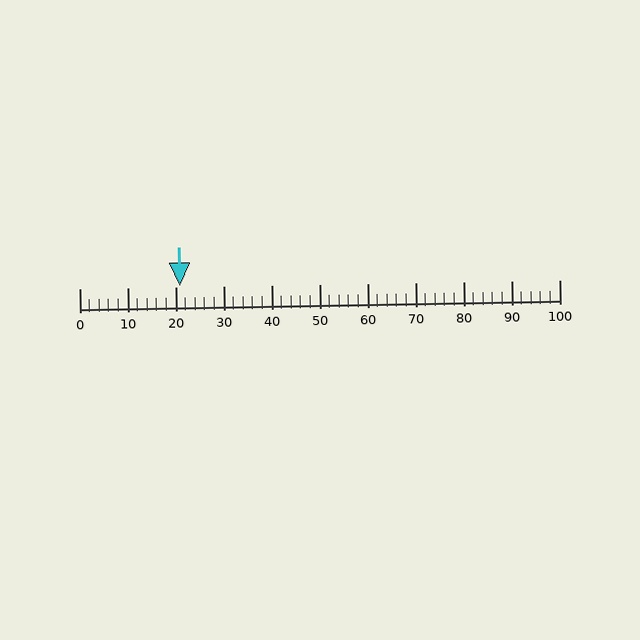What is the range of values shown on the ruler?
The ruler shows values from 0 to 100.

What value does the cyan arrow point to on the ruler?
The cyan arrow points to approximately 21.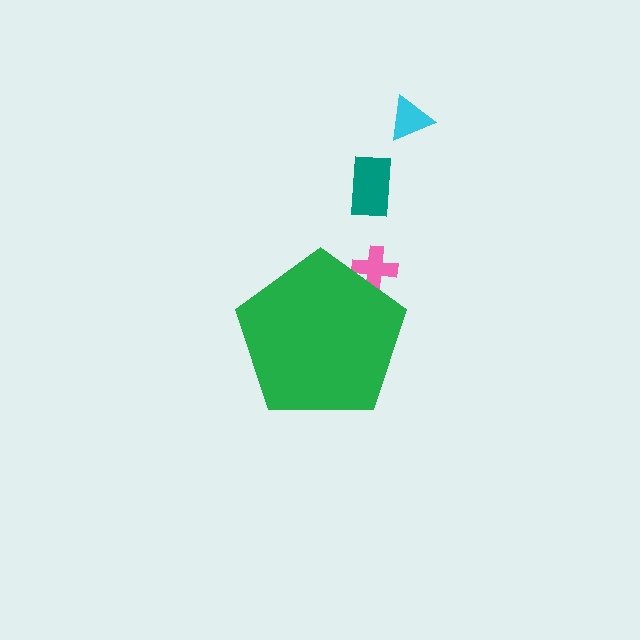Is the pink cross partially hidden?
Yes, the pink cross is partially hidden behind the green pentagon.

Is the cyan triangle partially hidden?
No, the cyan triangle is fully visible.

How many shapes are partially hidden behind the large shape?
1 shape is partially hidden.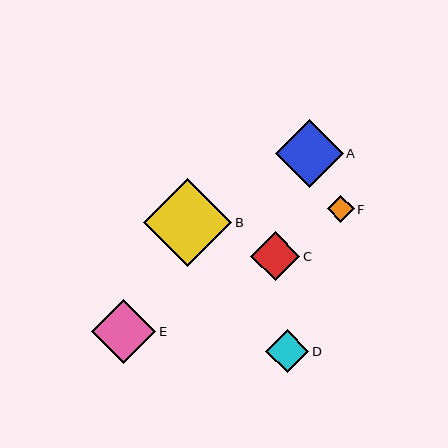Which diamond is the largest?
Diamond B is the largest with a size of approximately 88 pixels.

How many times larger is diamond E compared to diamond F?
Diamond E is approximately 2.4 times the size of diamond F.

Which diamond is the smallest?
Diamond F is the smallest with a size of approximately 27 pixels.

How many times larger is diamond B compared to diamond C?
Diamond B is approximately 1.8 times the size of diamond C.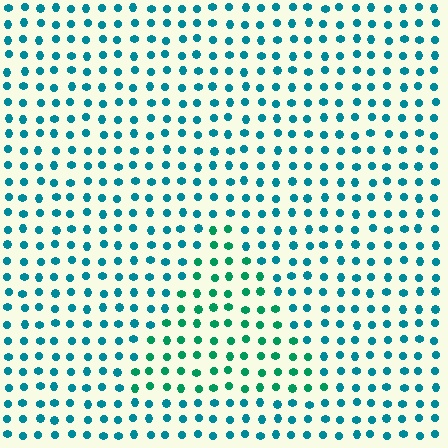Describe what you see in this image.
The image is filled with small teal elements in a uniform arrangement. A triangle-shaped region is visible where the elements are tinted to a slightly different hue, forming a subtle color boundary.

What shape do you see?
I see a triangle.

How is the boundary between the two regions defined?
The boundary is defined purely by a slight shift in hue (about 31 degrees). Spacing, size, and orientation are identical on both sides.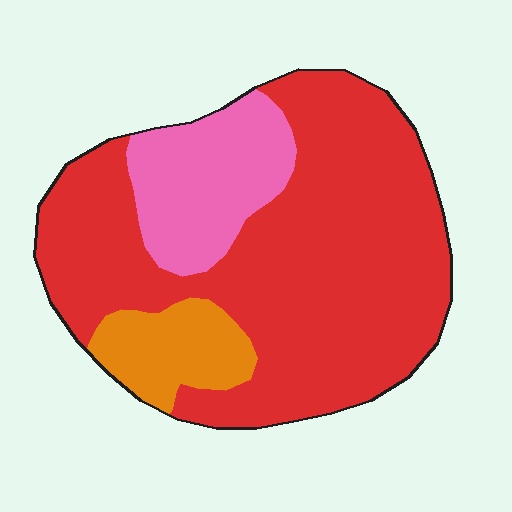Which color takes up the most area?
Red, at roughly 70%.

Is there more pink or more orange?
Pink.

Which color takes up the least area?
Orange, at roughly 10%.